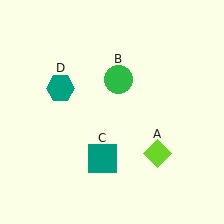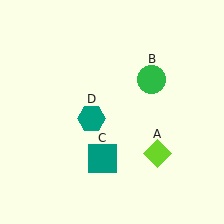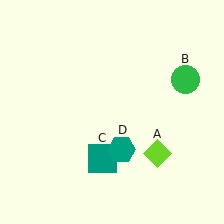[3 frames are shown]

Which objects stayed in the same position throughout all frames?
Lime diamond (object A) and teal square (object C) remained stationary.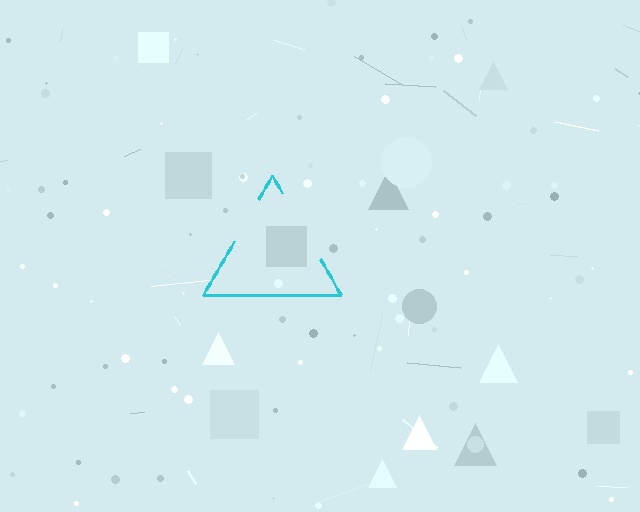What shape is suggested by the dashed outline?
The dashed outline suggests a triangle.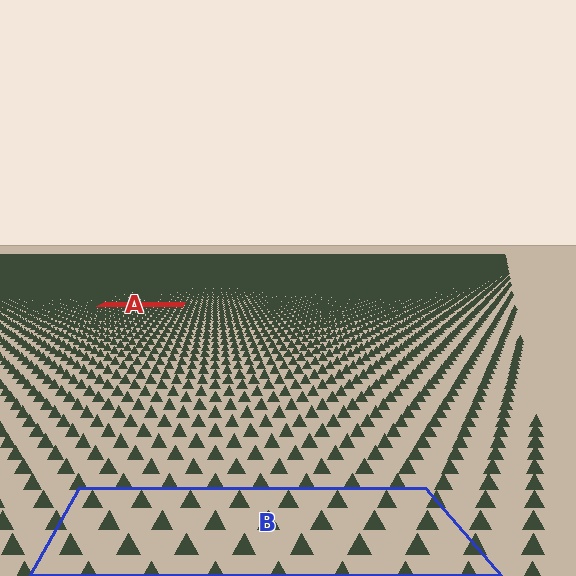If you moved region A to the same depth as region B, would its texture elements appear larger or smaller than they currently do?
They would appear larger. At a closer depth, the same texture elements are projected at a bigger on-screen size.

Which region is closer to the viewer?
Region B is closer. The texture elements there are larger and more spread out.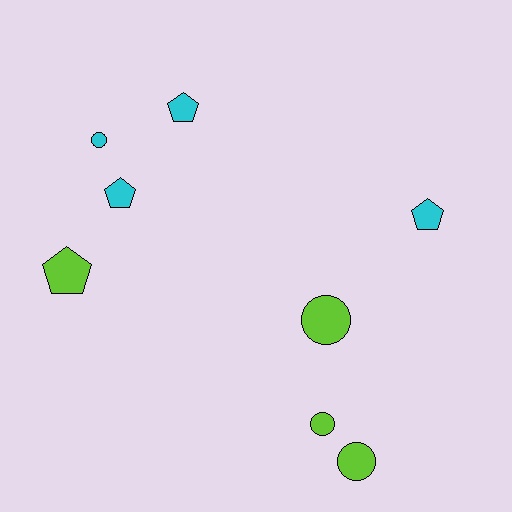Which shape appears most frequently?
Pentagon, with 4 objects.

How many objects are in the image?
There are 8 objects.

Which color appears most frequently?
Cyan, with 4 objects.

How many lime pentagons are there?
There is 1 lime pentagon.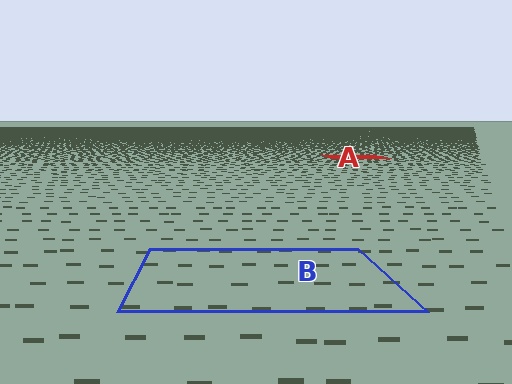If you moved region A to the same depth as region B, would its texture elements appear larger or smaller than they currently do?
They would appear larger. At a closer depth, the same texture elements are projected at a bigger on-screen size.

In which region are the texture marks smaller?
The texture marks are smaller in region A, because it is farther away.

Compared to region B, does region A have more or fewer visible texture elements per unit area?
Region A has more texture elements per unit area — they are packed more densely because it is farther away.